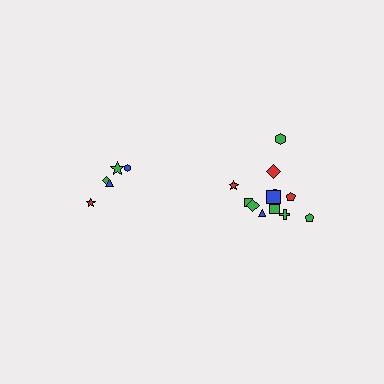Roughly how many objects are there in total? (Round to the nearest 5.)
Roughly 15 objects in total.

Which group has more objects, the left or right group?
The right group.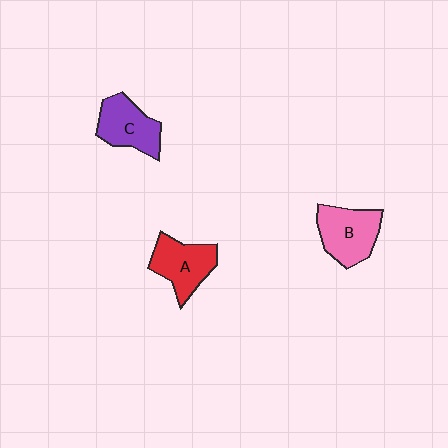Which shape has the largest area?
Shape B (pink).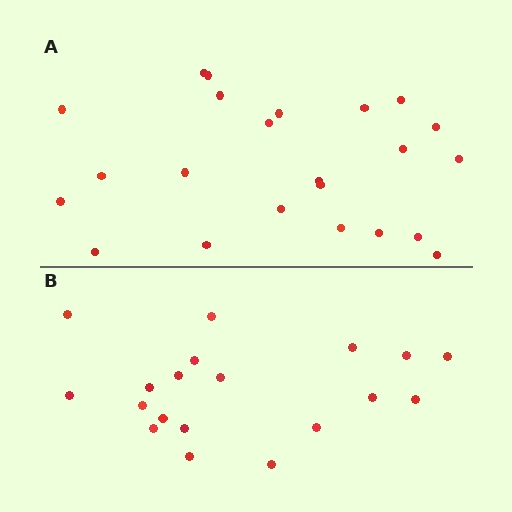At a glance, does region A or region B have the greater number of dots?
Region A (the top region) has more dots.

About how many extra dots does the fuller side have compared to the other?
Region A has about 4 more dots than region B.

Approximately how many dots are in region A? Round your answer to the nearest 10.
About 20 dots. (The exact count is 23, which rounds to 20.)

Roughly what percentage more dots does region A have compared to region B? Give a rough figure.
About 20% more.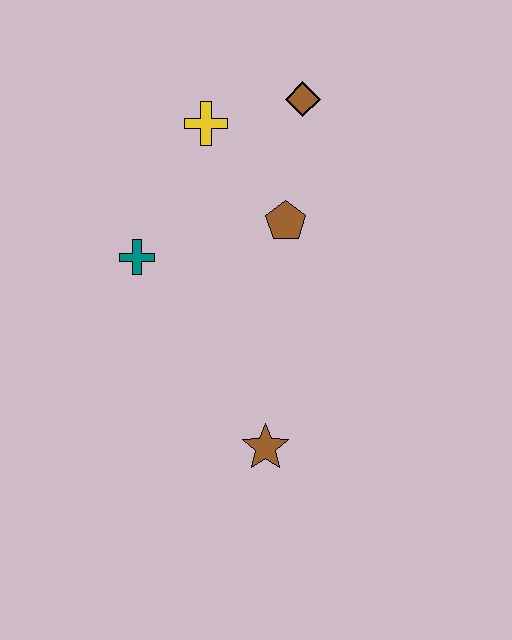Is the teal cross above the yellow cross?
No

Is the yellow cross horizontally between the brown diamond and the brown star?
No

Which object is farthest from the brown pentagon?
The brown star is farthest from the brown pentagon.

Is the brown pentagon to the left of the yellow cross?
No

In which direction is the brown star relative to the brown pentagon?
The brown star is below the brown pentagon.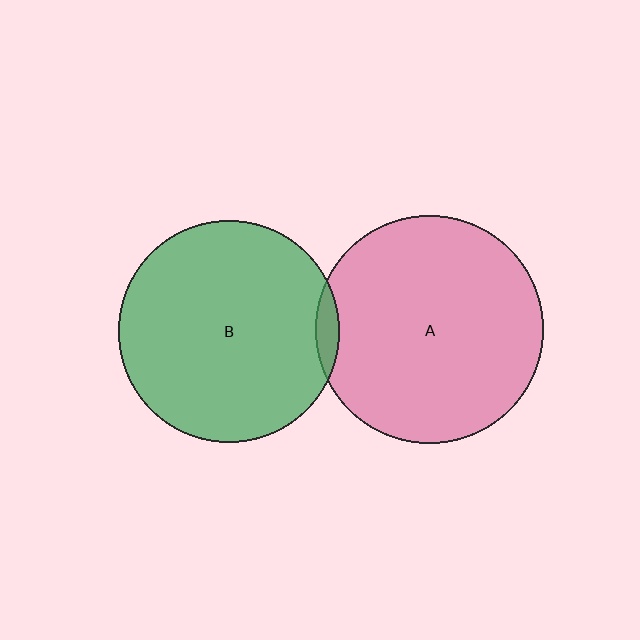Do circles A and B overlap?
Yes.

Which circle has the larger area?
Circle A (pink).